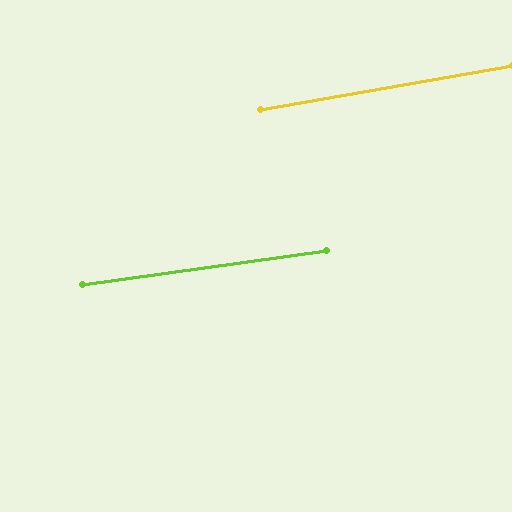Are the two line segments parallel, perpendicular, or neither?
Parallel — their directions differ by only 1.8°.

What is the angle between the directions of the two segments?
Approximately 2 degrees.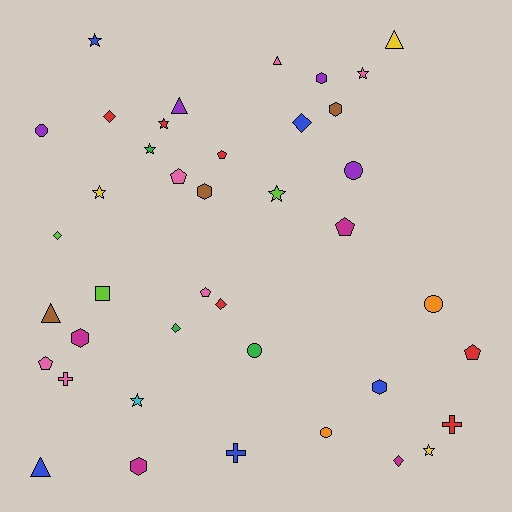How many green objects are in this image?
There are 3 green objects.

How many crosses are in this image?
There are 3 crosses.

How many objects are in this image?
There are 40 objects.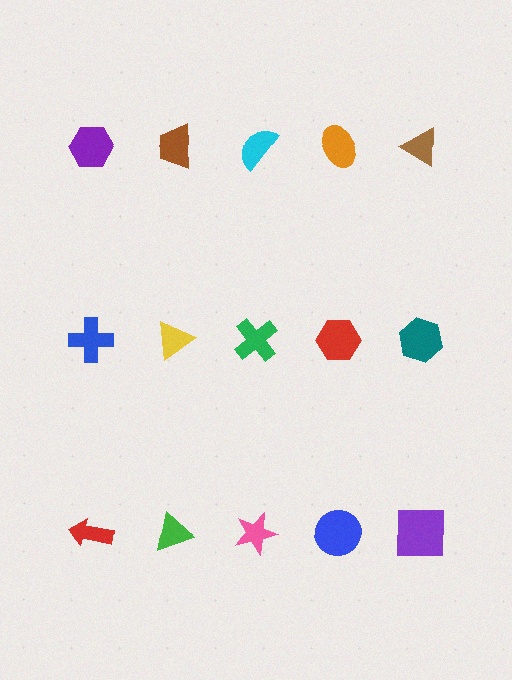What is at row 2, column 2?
A yellow triangle.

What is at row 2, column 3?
A green cross.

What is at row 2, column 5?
A teal hexagon.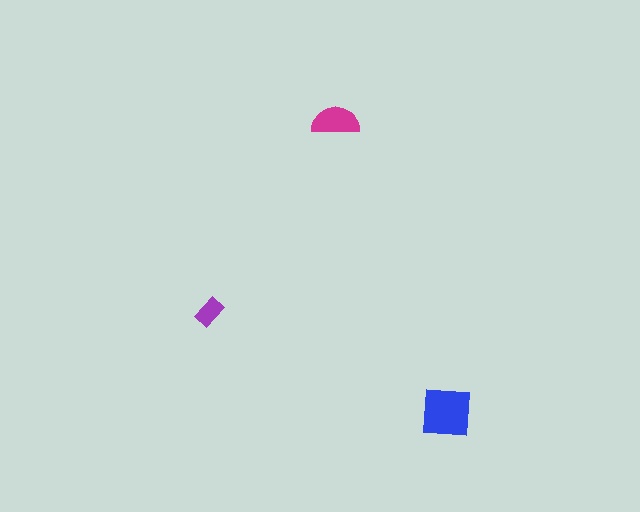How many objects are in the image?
There are 3 objects in the image.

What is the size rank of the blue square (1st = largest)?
1st.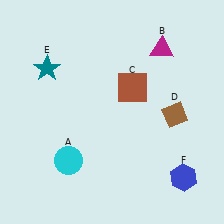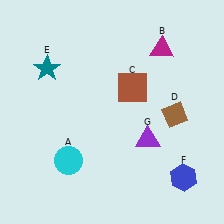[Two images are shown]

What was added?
A purple triangle (G) was added in Image 2.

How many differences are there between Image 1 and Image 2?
There is 1 difference between the two images.